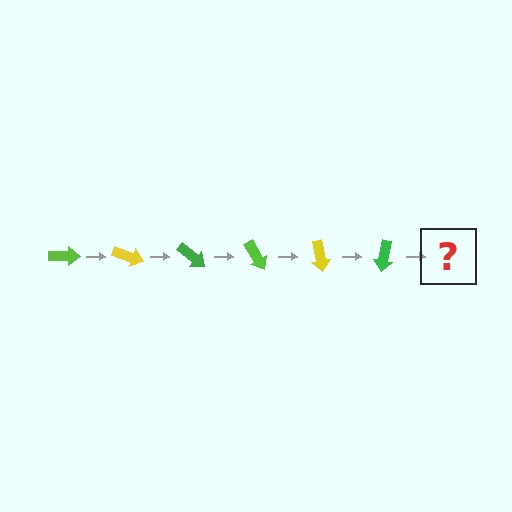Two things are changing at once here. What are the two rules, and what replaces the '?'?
The two rules are that it rotates 20 degrees each step and the color cycles through lime, yellow, and green. The '?' should be a lime arrow, rotated 120 degrees from the start.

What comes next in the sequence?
The next element should be a lime arrow, rotated 120 degrees from the start.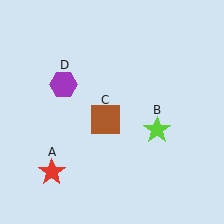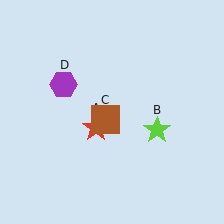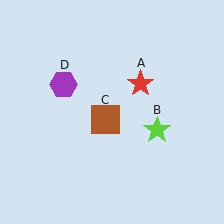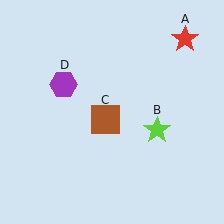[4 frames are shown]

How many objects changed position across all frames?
1 object changed position: red star (object A).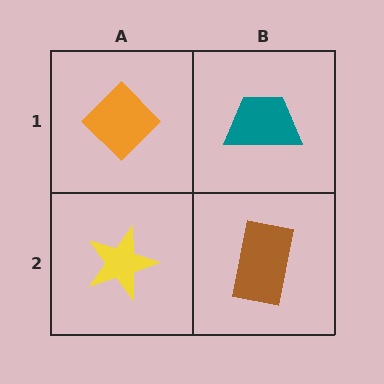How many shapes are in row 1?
2 shapes.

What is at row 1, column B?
A teal trapezoid.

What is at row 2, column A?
A yellow star.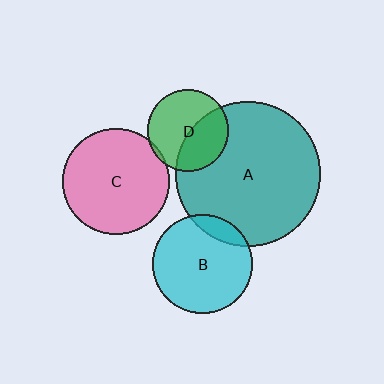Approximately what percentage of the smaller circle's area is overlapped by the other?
Approximately 40%.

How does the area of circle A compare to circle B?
Approximately 2.1 times.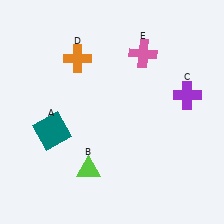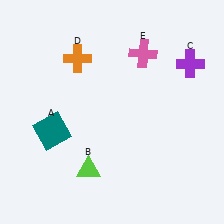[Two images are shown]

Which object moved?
The purple cross (C) moved up.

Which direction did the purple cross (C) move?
The purple cross (C) moved up.